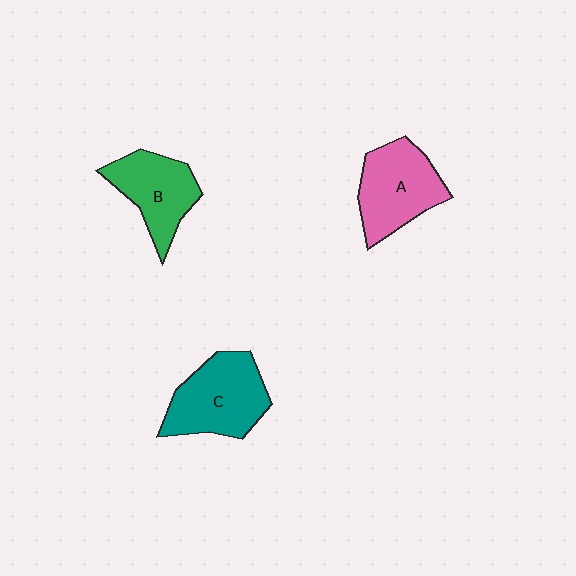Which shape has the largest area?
Shape C (teal).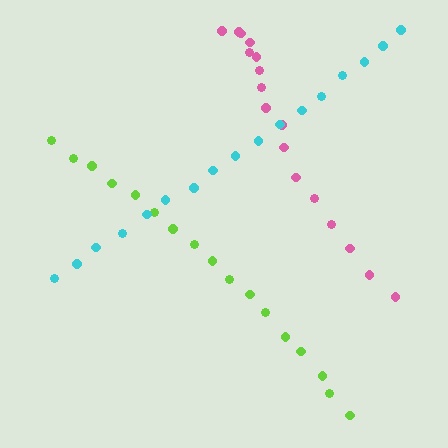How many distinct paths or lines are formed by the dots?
There are 3 distinct paths.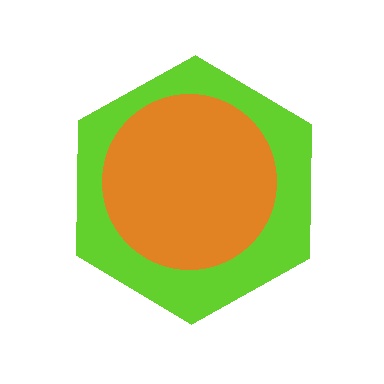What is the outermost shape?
The lime hexagon.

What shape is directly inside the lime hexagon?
The orange circle.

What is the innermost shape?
The orange circle.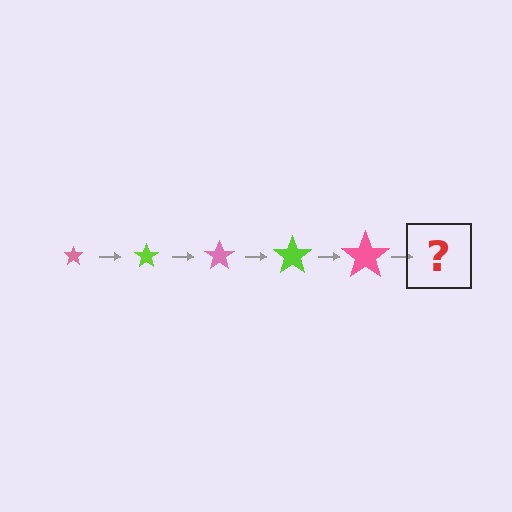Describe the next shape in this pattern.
It should be a lime star, larger than the previous one.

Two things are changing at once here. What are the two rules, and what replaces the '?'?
The two rules are that the star grows larger each step and the color cycles through pink and lime. The '?' should be a lime star, larger than the previous one.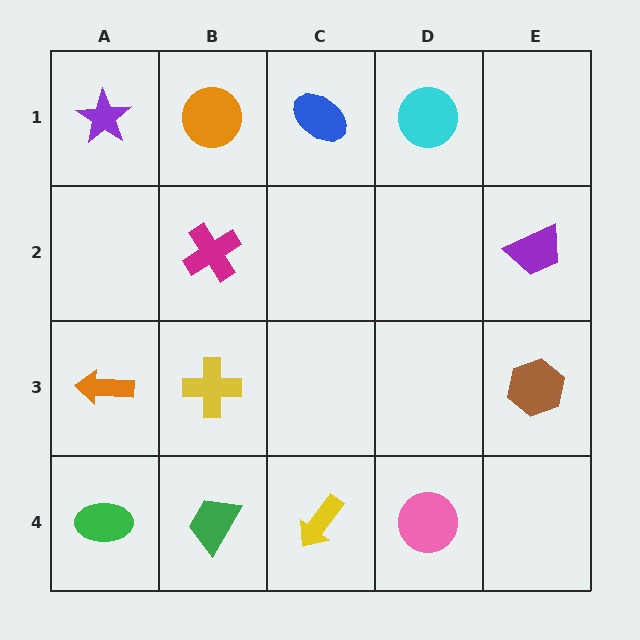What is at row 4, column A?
A green ellipse.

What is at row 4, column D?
A pink circle.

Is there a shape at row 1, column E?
No, that cell is empty.